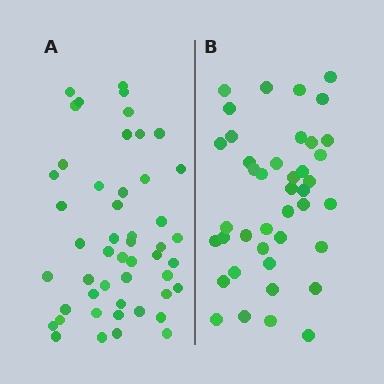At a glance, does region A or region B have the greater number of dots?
Region A (the left region) has more dots.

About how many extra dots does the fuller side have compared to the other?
Region A has roughly 8 or so more dots than region B.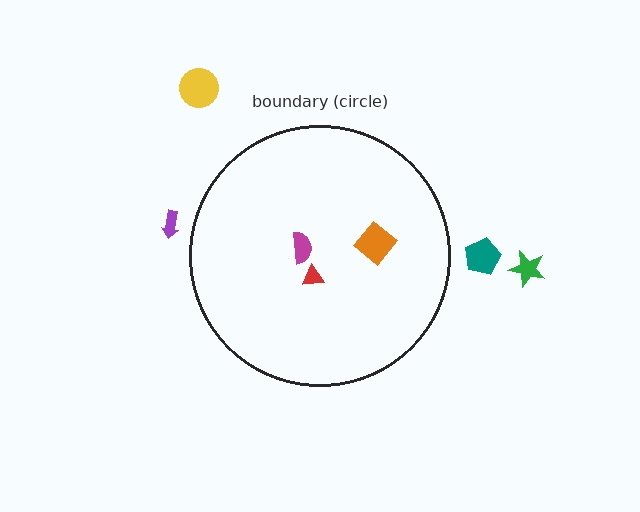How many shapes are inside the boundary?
3 inside, 4 outside.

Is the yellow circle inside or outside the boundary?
Outside.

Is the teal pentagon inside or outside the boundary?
Outside.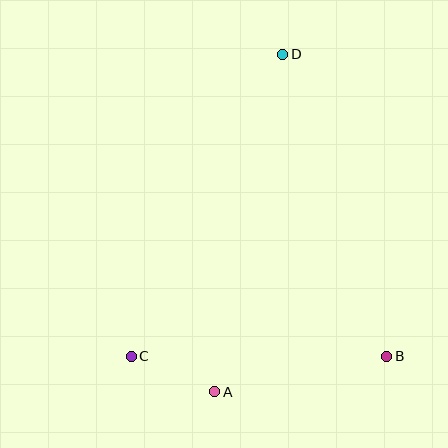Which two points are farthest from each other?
Points A and D are farthest from each other.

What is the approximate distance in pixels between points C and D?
The distance between C and D is approximately 338 pixels.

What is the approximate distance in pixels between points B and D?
The distance between B and D is approximately 319 pixels.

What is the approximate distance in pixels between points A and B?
The distance between A and B is approximately 176 pixels.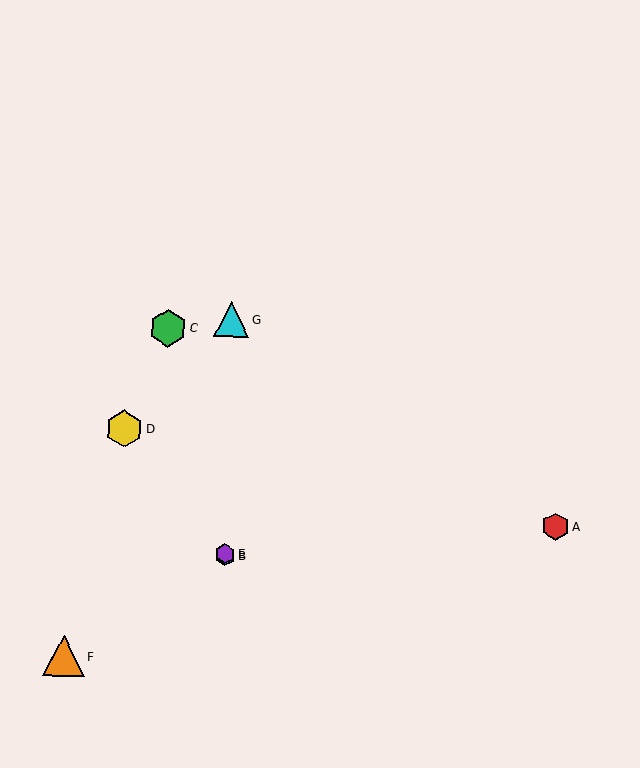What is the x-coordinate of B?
Object B is at x≈225.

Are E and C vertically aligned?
No, E is at x≈225 and C is at x≈168.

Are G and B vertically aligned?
Yes, both are at x≈232.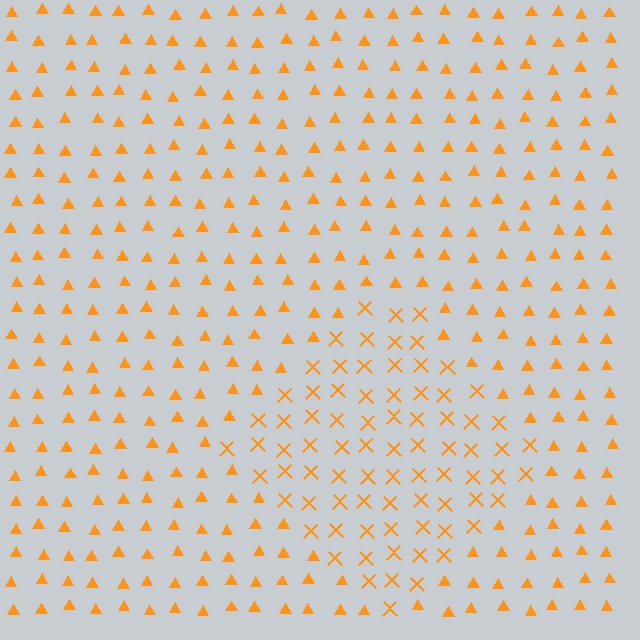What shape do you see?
I see a diamond.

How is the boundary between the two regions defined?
The boundary is defined by a change in element shape: X marks inside vs. triangles outside. All elements share the same color and spacing.